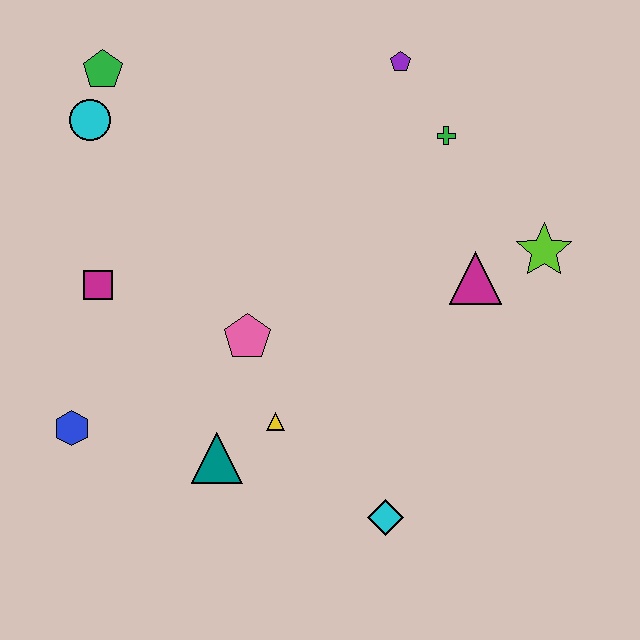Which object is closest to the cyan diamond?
The yellow triangle is closest to the cyan diamond.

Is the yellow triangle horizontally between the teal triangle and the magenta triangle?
Yes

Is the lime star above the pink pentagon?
Yes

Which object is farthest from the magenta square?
The lime star is farthest from the magenta square.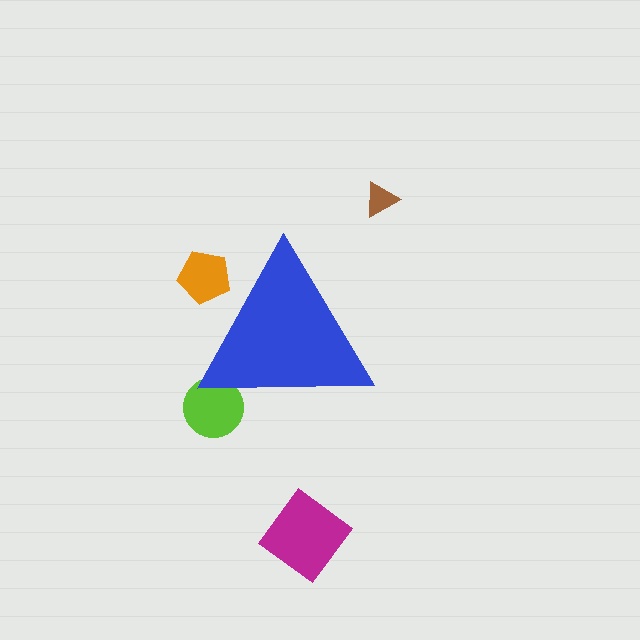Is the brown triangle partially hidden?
No, the brown triangle is fully visible.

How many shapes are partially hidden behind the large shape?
2 shapes are partially hidden.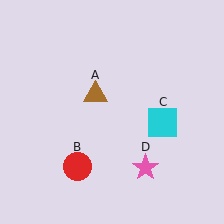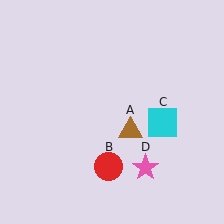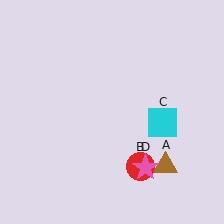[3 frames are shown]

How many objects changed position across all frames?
2 objects changed position: brown triangle (object A), red circle (object B).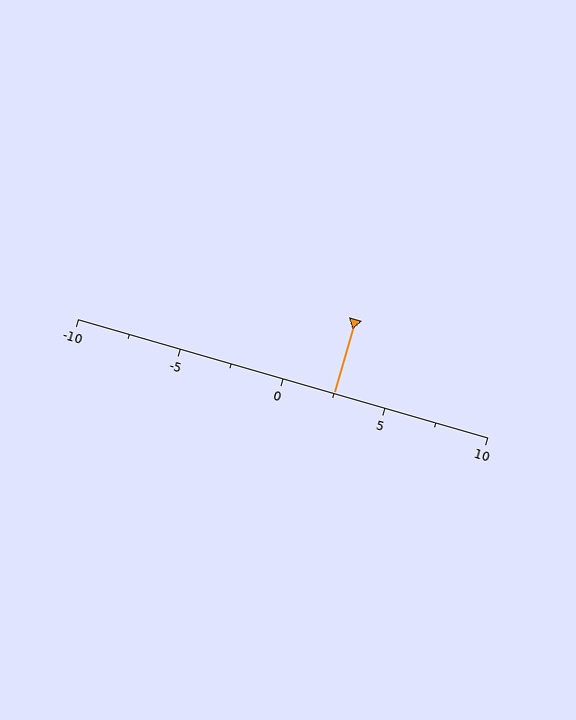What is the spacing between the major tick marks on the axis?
The major ticks are spaced 5 apart.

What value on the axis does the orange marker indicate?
The marker indicates approximately 2.5.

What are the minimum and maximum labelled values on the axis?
The axis runs from -10 to 10.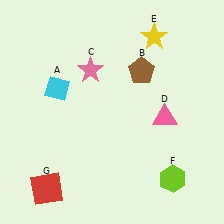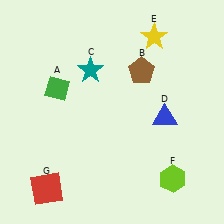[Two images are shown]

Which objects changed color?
A changed from cyan to green. C changed from pink to teal. D changed from pink to blue.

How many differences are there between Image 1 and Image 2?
There are 3 differences between the two images.